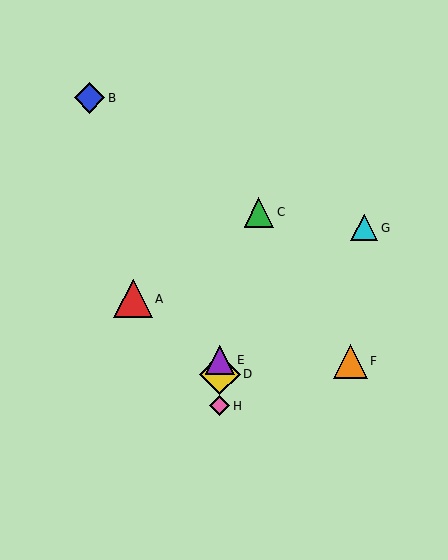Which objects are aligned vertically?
Objects D, E, H are aligned vertically.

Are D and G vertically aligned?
No, D is at x≈220 and G is at x≈364.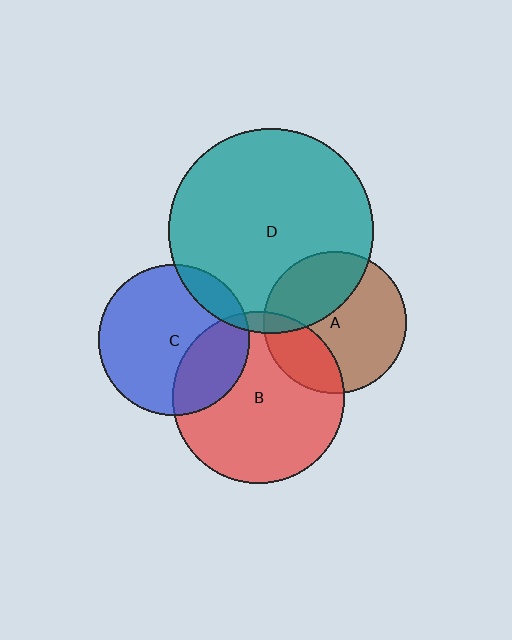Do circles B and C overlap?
Yes.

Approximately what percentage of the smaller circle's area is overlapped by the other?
Approximately 30%.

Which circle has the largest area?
Circle D (teal).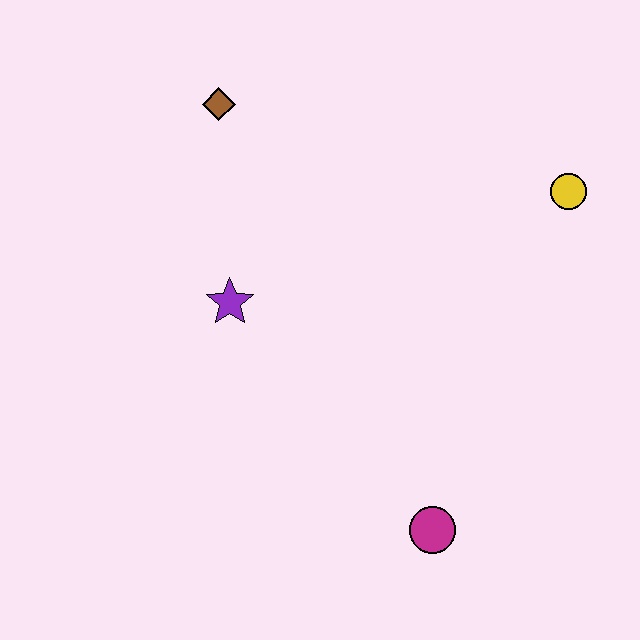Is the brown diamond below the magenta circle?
No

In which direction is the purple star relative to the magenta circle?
The purple star is above the magenta circle.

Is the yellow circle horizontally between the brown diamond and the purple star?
No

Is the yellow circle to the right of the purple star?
Yes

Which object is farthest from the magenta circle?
The brown diamond is farthest from the magenta circle.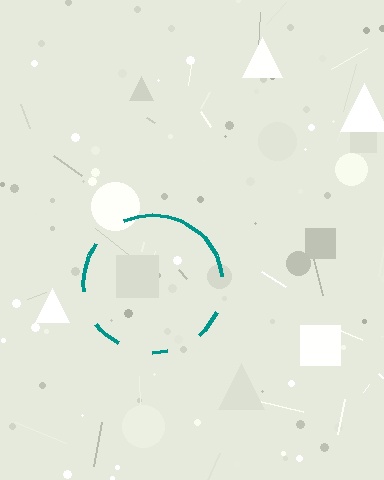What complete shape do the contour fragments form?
The contour fragments form a circle.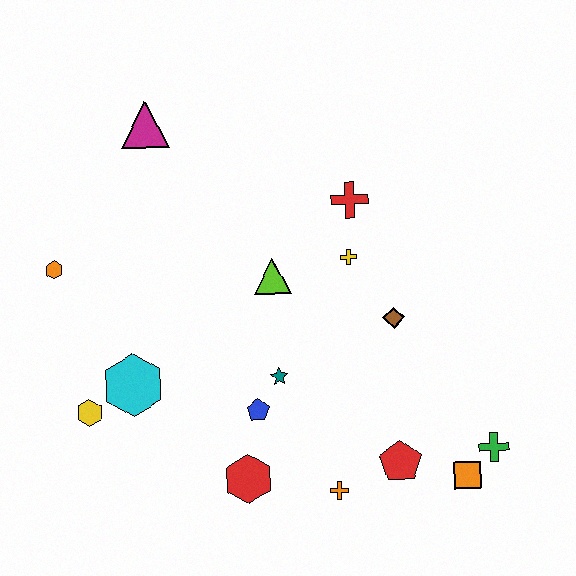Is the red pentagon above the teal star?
No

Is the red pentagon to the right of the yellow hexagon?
Yes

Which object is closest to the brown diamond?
The yellow cross is closest to the brown diamond.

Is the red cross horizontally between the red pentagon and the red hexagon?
Yes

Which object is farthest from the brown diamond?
The orange hexagon is farthest from the brown diamond.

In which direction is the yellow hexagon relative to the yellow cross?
The yellow hexagon is to the left of the yellow cross.